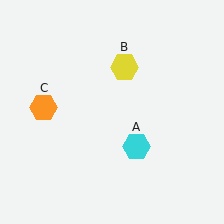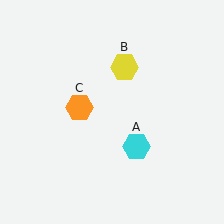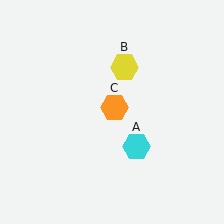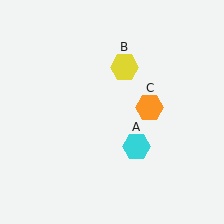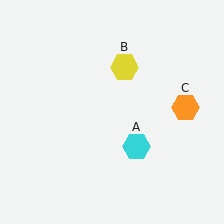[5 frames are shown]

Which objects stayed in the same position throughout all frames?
Cyan hexagon (object A) and yellow hexagon (object B) remained stationary.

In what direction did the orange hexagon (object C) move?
The orange hexagon (object C) moved right.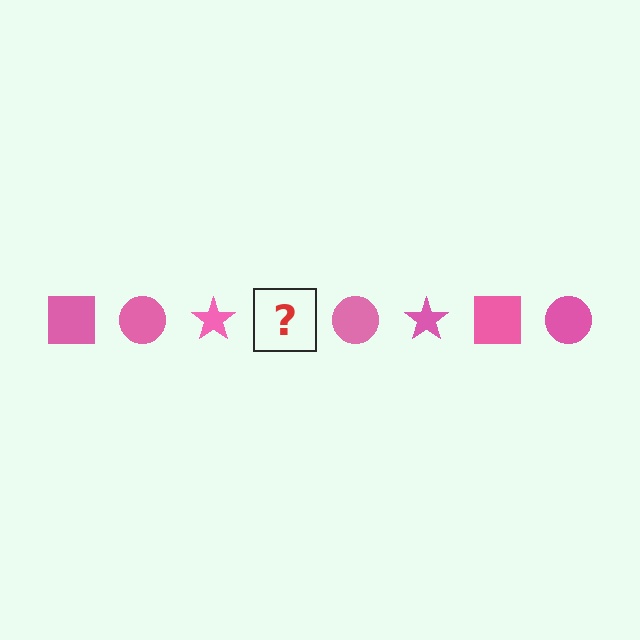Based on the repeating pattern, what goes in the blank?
The blank should be a pink square.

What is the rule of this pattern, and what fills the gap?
The rule is that the pattern cycles through square, circle, star shapes in pink. The gap should be filled with a pink square.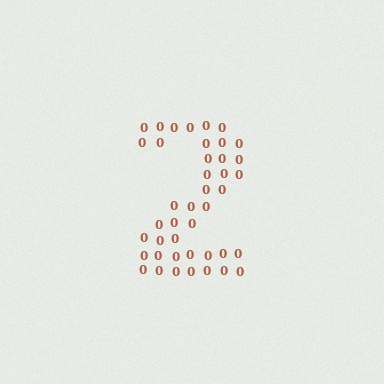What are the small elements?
The small elements are digit 0's.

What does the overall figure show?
The overall figure shows the digit 2.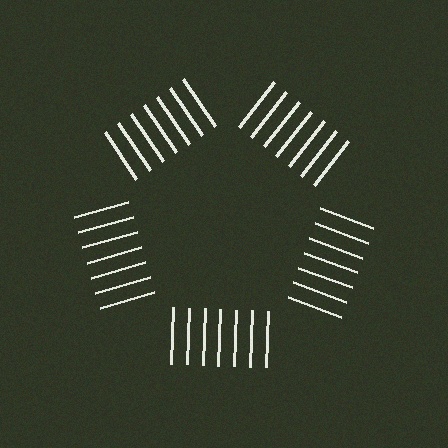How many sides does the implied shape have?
5 sides — the line-ends trace a pentagon.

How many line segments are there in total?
35 — 7 along each of the 5 edges.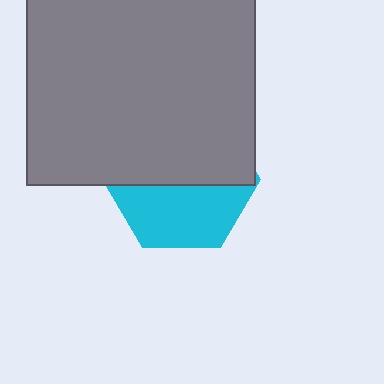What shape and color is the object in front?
The object in front is a gray square.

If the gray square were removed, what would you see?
You would see the complete cyan hexagon.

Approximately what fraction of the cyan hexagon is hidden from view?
Roughly 55% of the cyan hexagon is hidden behind the gray square.